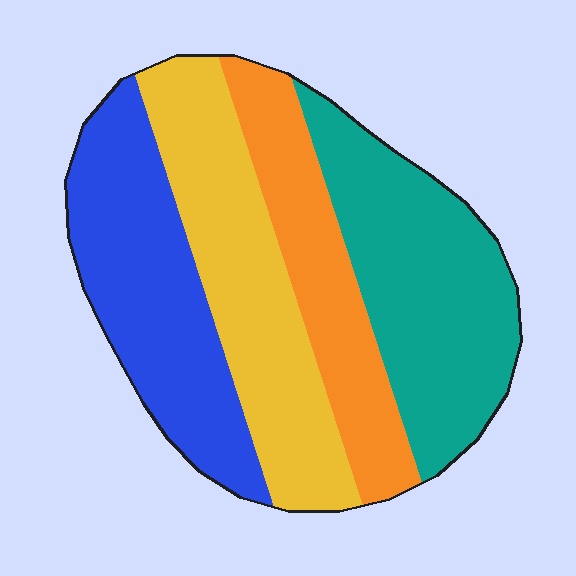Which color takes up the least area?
Orange, at roughly 20%.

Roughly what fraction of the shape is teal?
Teal covers 28% of the shape.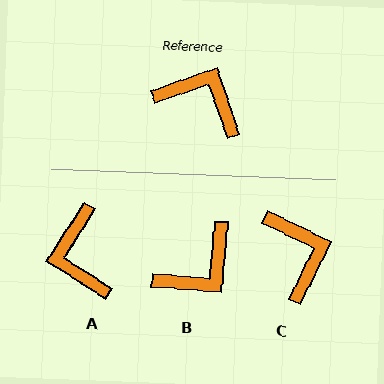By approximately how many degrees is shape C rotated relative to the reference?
Approximately 44 degrees clockwise.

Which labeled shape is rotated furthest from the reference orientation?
A, about 129 degrees away.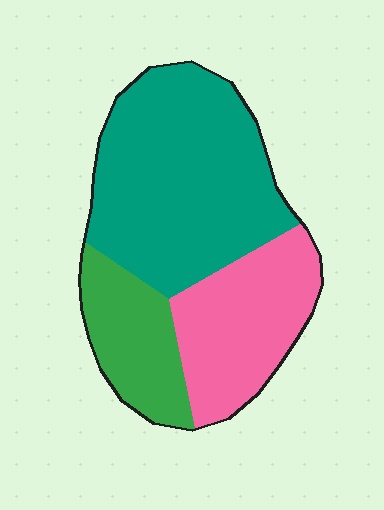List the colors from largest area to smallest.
From largest to smallest: teal, pink, green.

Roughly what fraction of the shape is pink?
Pink covers roughly 30% of the shape.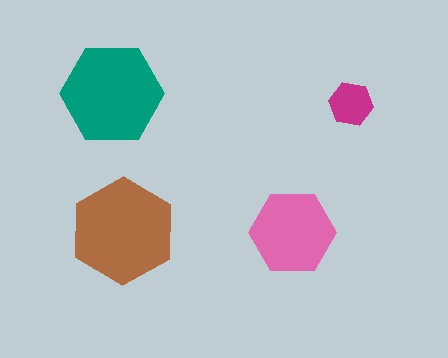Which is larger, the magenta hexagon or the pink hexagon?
The pink one.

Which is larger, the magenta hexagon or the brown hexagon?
The brown one.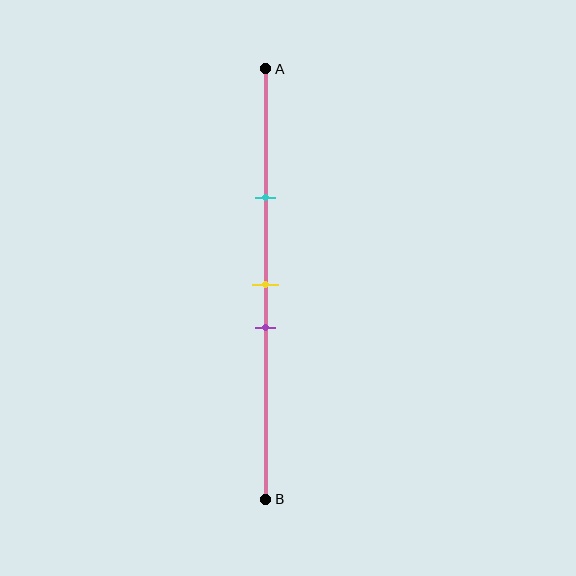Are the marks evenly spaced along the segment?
No, the marks are not evenly spaced.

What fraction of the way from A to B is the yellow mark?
The yellow mark is approximately 50% (0.5) of the way from A to B.